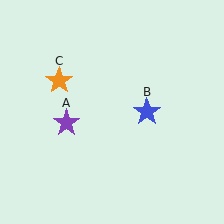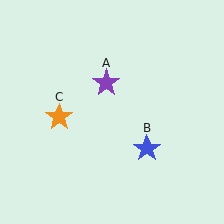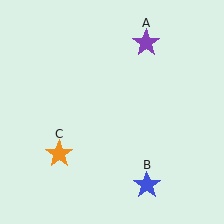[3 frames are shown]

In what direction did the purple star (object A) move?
The purple star (object A) moved up and to the right.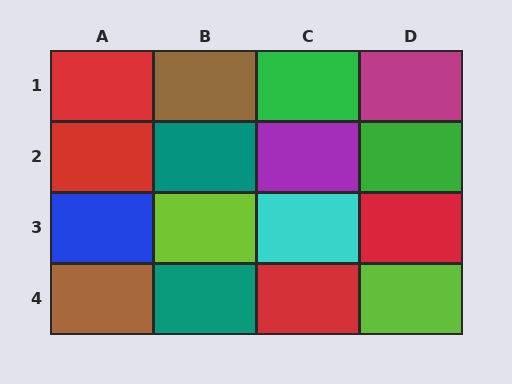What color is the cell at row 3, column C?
Cyan.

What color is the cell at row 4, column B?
Teal.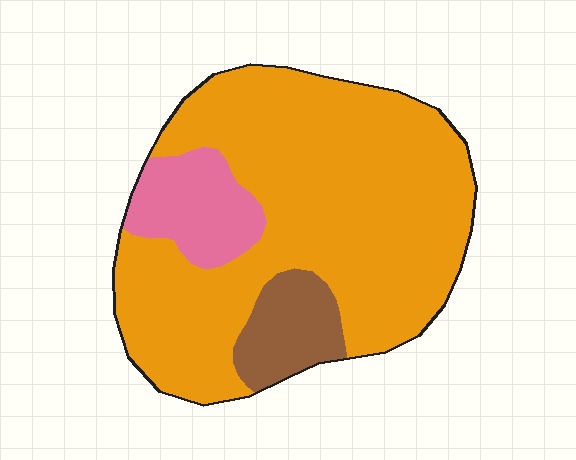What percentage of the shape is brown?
Brown takes up about one tenth (1/10) of the shape.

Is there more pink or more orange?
Orange.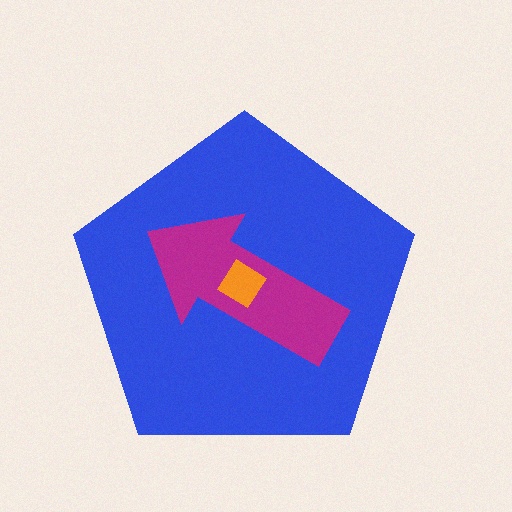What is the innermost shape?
The orange diamond.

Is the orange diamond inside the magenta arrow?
Yes.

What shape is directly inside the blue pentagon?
The magenta arrow.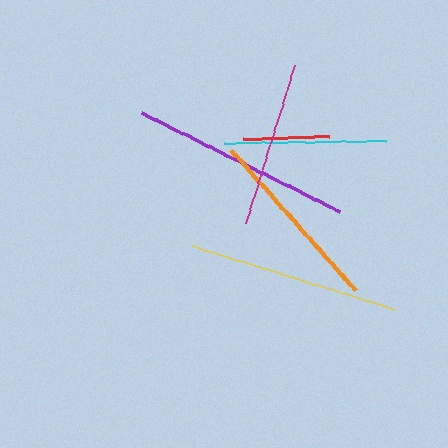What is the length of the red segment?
The red segment is approximately 87 pixels long.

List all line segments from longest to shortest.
From longest to shortest: purple, yellow, orange, magenta, cyan, red.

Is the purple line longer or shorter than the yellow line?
The purple line is longer than the yellow line.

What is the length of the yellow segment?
The yellow segment is approximately 212 pixels long.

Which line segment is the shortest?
The red line is the shortest at approximately 87 pixels.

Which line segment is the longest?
The purple line is the longest at approximately 221 pixels.